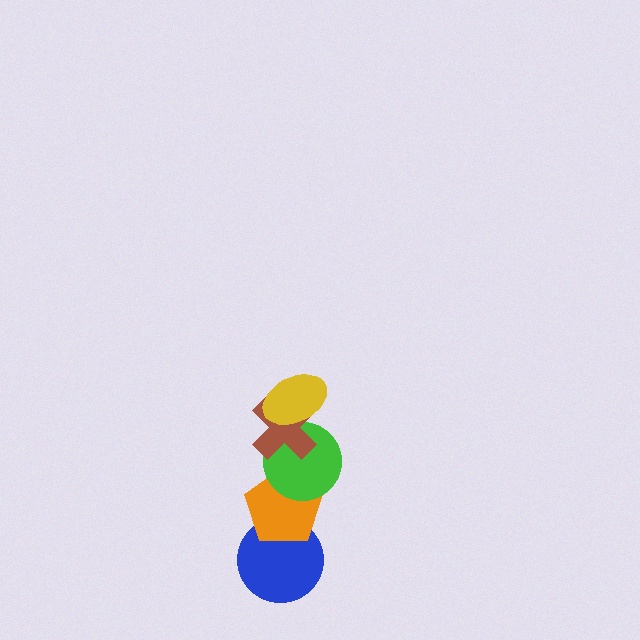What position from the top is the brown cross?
The brown cross is 2nd from the top.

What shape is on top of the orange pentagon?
The green circle is on top of the orange pentagon.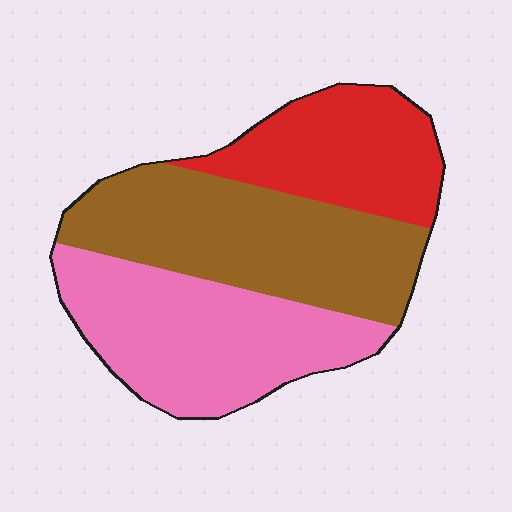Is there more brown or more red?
Brown.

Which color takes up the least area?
Red, at roughly 25%.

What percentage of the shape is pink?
Pink covers roughly 35% of the shape.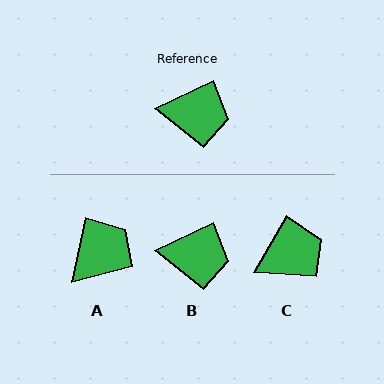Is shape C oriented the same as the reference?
No, it is off by about 35 degrees.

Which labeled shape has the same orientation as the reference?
B.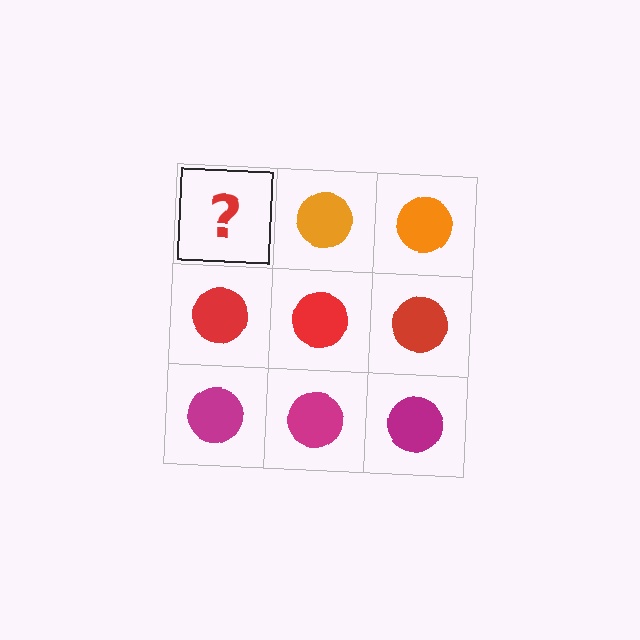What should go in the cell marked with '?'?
The missing cell should contain an orange circle.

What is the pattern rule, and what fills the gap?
The rule is that each row has a consistent color. The gap should be filled with an orange circle.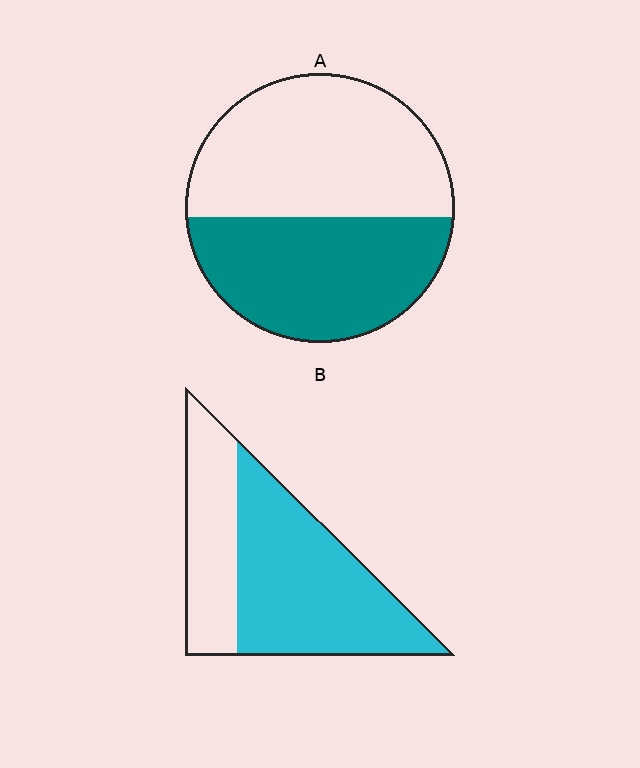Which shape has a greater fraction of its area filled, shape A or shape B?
Shape B.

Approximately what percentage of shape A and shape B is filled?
A is approximately 45% and B is approximately 65%.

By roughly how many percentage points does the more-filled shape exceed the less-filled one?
By roughly 20 percentage points (B over A).